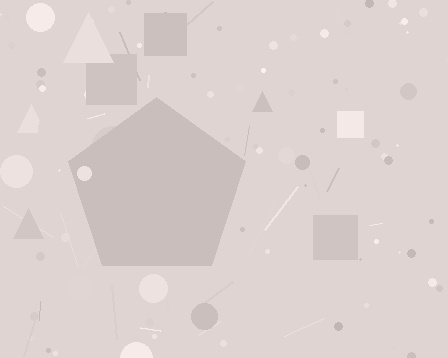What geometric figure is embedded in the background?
A pentagon is embedded in the background.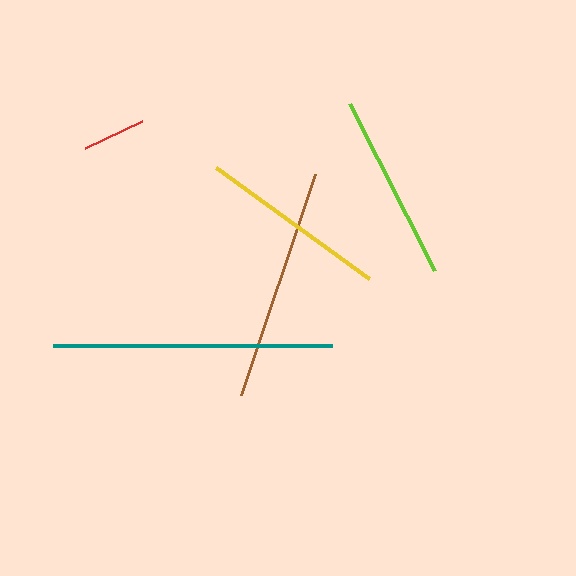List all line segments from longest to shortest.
From longest to shortest: teal, brown, yellow, lime, red.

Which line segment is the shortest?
The red line is the shortest at approximately 63 pixels.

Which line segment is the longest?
The teal line is the longest at approximately 278 pixels.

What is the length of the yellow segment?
The yellow segment is approximately 189 pixels long.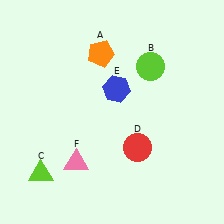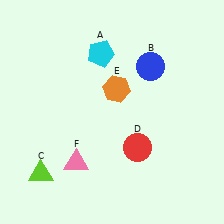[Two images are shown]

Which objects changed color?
A changed from orange to cyan. B changed from lime to blue. E changed from blue to orange.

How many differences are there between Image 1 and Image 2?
There are 3 differences between the two images.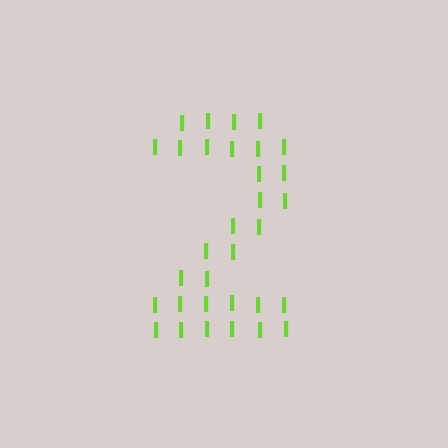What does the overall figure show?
The overall figure shows the digit 2.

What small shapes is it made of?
It is made of small letter I's.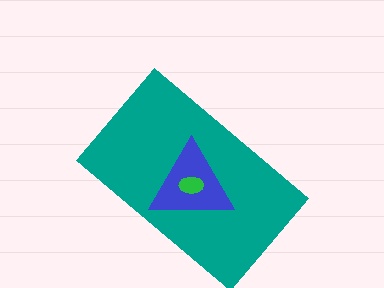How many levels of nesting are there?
3.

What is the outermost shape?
The teal rectangle.